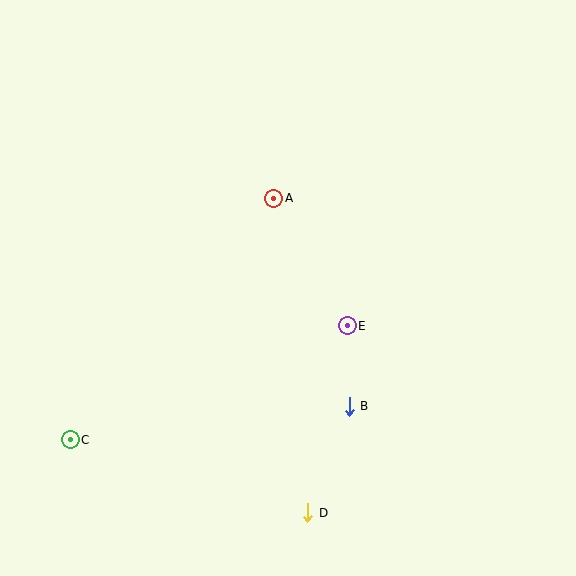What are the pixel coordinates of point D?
Point D is at (308, 513).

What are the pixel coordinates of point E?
Point E is at (347, 326).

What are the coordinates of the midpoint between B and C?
The midpoint between B and C is at (210, 423).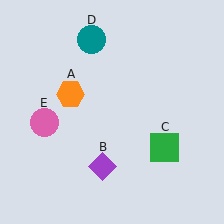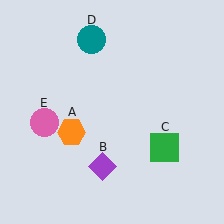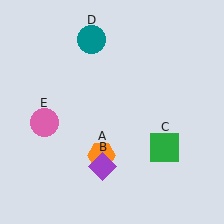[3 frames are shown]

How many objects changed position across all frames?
1 object changed position: orange hexagon (object A).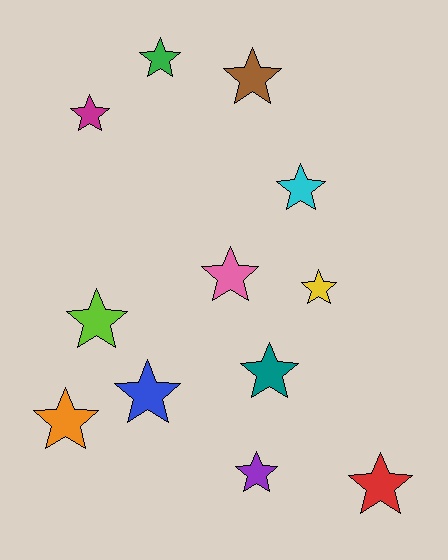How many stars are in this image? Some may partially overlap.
There are 12 stars.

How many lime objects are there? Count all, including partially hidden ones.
There is 1 lime object.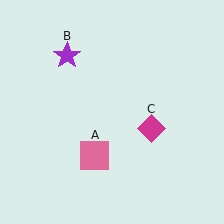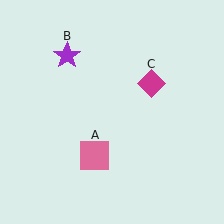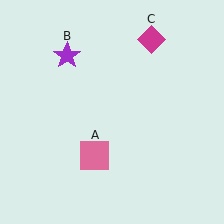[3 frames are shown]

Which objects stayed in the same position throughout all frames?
Pink square (object A) and purple star (object B) remained stationary.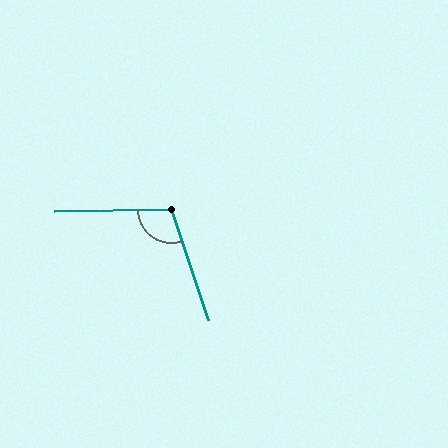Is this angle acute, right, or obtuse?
It is obtuse.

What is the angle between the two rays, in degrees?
Approximately 107 degrees.